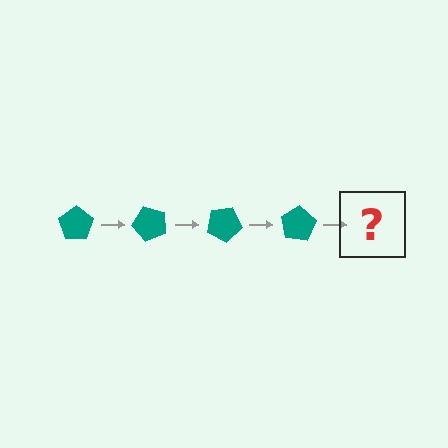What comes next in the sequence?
The next element should be a teal pentagon rotated 200 degrees.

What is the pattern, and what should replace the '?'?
The pattern is that the pentagon rotates 50 degrees each step. The '?' should be a teal pentagon rotated 200 degrees.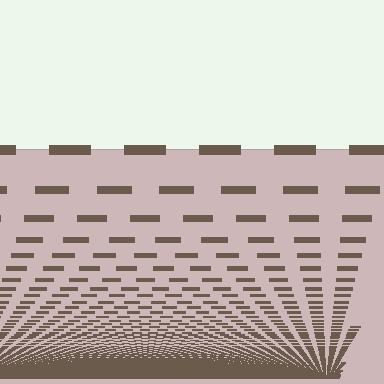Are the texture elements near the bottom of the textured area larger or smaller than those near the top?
Smaller. The gradient is inverted — elements near the bottom are smaller and denser.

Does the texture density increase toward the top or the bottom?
Density increases toward the bottom.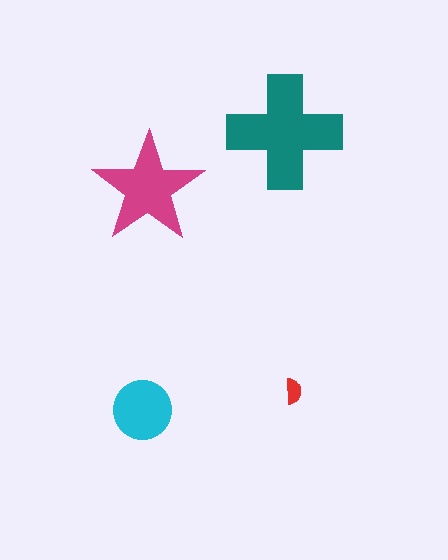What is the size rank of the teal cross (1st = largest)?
1st.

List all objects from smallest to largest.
The red semicircle, the cyan circle, the magenta star, the teal cross.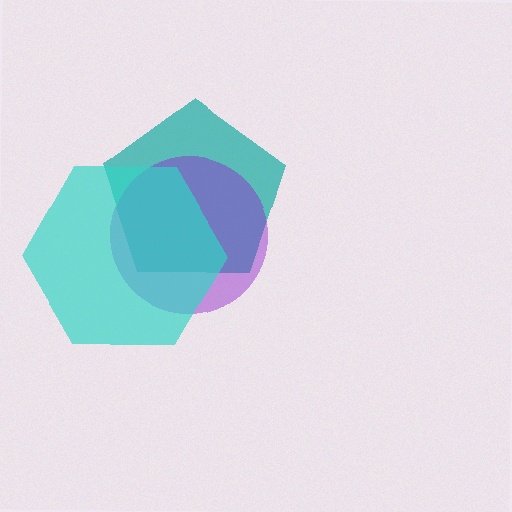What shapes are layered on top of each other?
The layered shapes are: a teal pentagon, a purple circle, a cyan hexagon.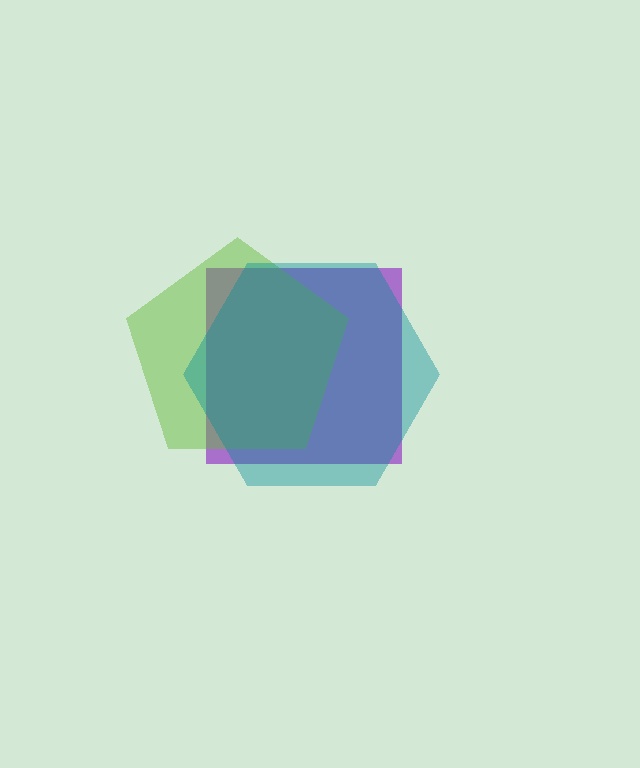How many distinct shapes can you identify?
There are 3 distinct shapes: a purple square, a lime pentagon, a teal hexagon.